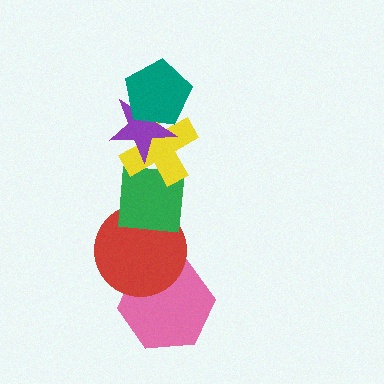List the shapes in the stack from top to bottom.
From top to bottom: the teal pentagon, the purple star, the yellow cross, the green square, the red circle, the pink hexagon.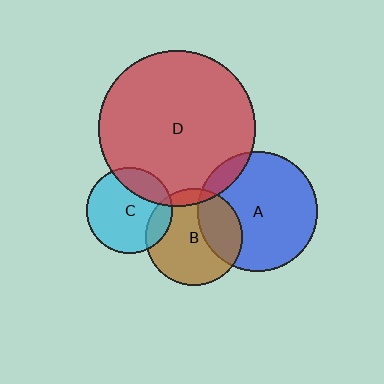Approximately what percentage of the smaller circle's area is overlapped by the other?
Approximately 25%.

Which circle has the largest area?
Circle D (red).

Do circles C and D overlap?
Yes.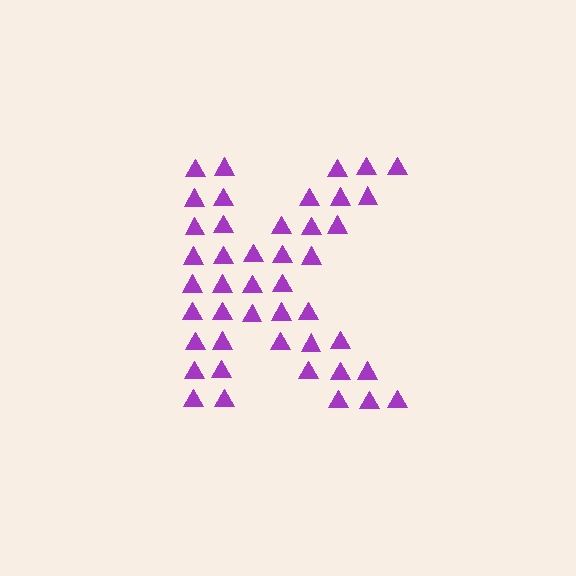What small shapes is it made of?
It is made of small triangles.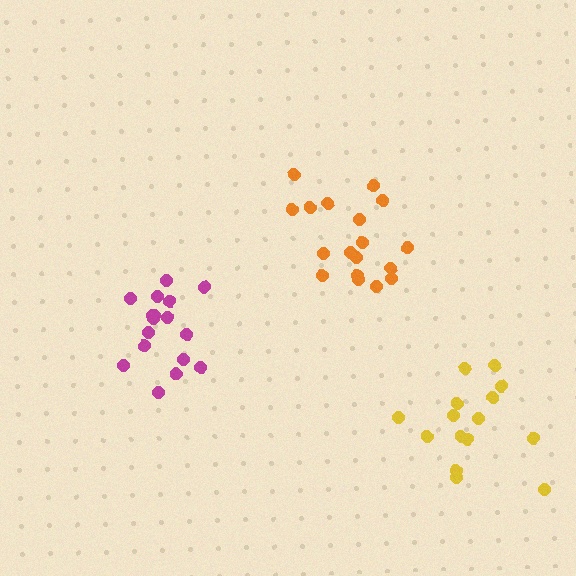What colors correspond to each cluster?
The clusters are colored: magenta, orange, yellow.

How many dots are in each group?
Group 1: 17 dots, Group 2: 18 dots, Group 3: 15 dots (50 total).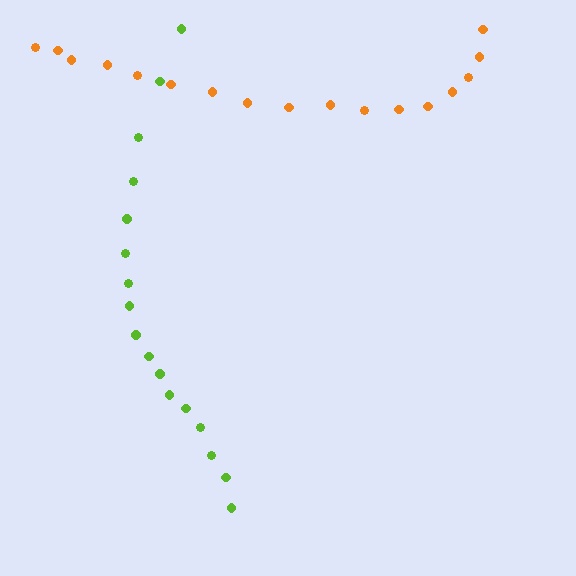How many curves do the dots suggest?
There are 2 distinct paths.